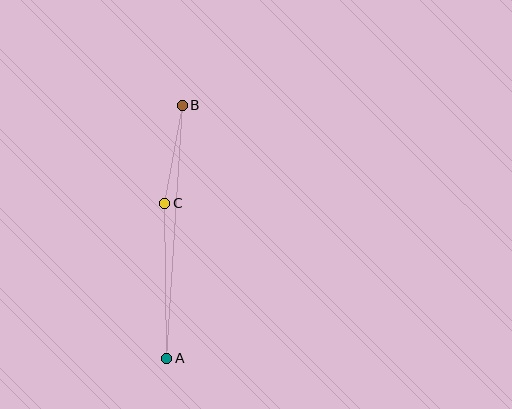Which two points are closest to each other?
Points B and C are closest to each other.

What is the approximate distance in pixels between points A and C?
The distance between A and C is approximately 155 pixels.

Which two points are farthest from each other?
Points A and B are farthest from each other.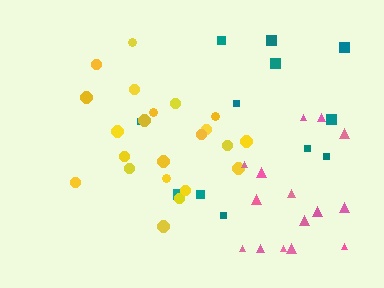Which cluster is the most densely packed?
Yellow.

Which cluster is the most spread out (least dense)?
Teal.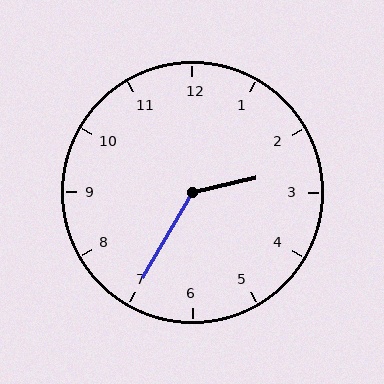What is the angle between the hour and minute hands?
Approximately 132 degrees.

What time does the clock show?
2:35.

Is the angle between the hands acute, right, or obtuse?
It is obtuse.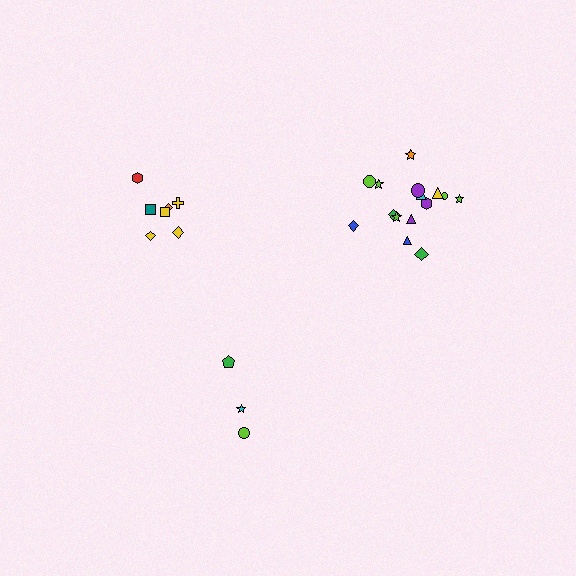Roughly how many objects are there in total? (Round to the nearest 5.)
Roughly 25 objects in total.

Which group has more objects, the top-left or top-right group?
The top-right group.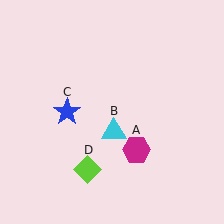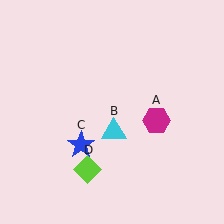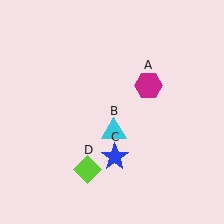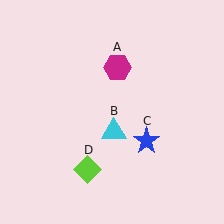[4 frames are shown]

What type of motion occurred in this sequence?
The magenta hexagon (object A), blue star (object C) rotated counterclockwise around the center of the scene.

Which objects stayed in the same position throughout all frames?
Cyan triangle (object B) and lime diamond (object D) remained stationary.